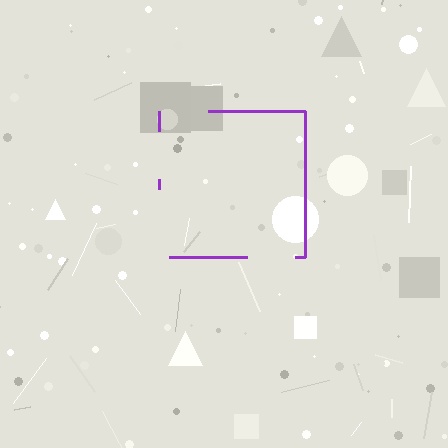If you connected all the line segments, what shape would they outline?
They would outline a square.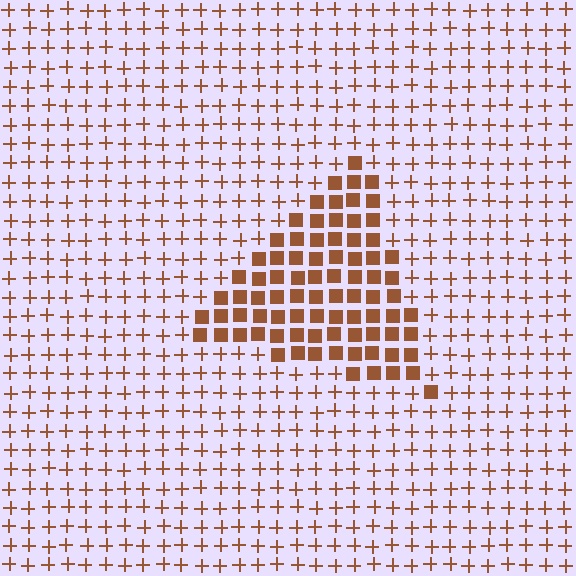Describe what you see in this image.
The image is filled with small brown elements arranged in a uniform grid. A triangle-shaped region contains squares, while the surrounding area contains plus signs. The boundary is defined purely by the change in element shape.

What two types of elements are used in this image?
The image uses squares inside the triangle region and plus signs outside it.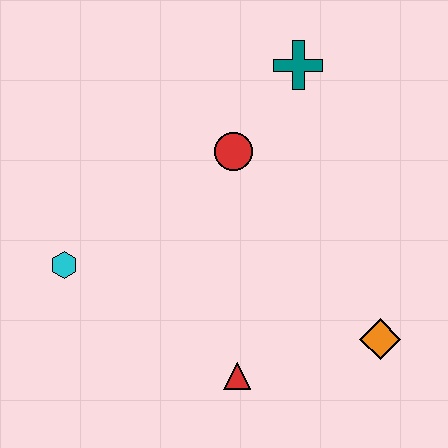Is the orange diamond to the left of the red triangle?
No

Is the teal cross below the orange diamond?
No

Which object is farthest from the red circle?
The orange diamond is farthest from the red circle.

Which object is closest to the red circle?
The teal cross is closest to the red circle.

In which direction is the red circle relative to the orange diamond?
The red circle is above the orange diamond.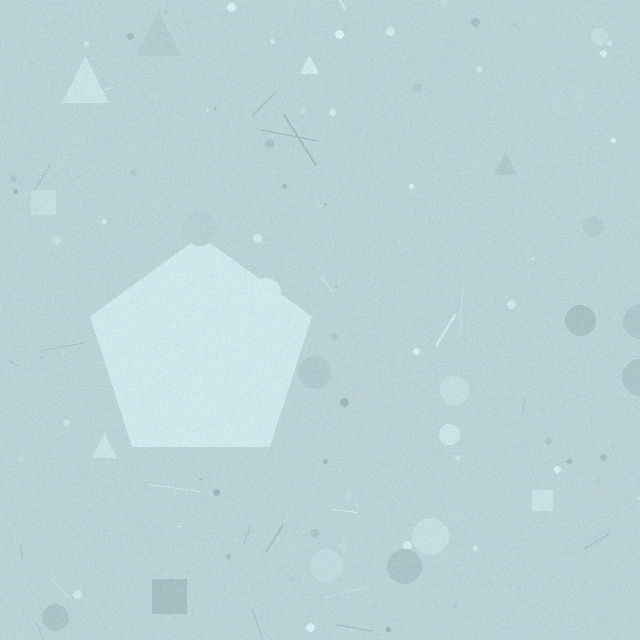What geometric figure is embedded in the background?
A pentagon is embedded in the background.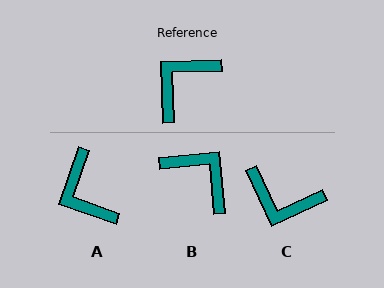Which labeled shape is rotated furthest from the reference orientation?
C, about 113 degrees away.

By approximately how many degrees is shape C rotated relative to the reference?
Approximately 113 degrees counter-clockwise.